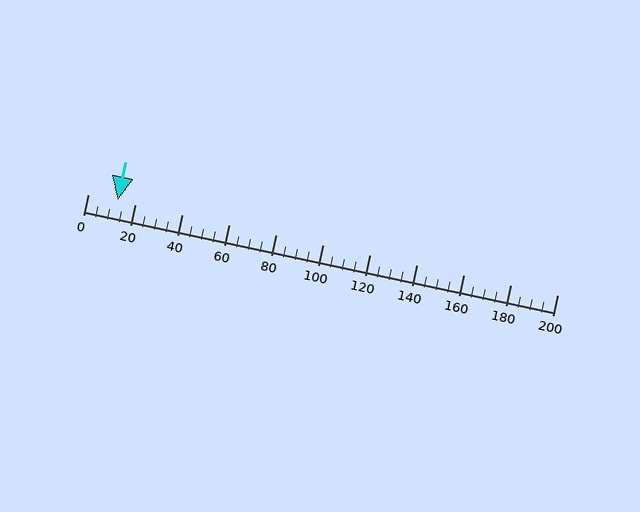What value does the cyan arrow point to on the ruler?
The cyan arrow points to approximately 13.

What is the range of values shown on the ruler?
The ruler shows values from 0 to 200.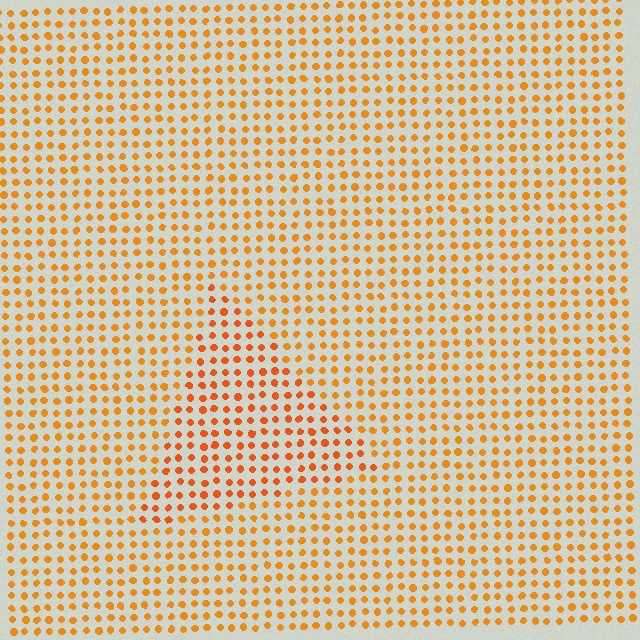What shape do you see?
I see a triangle.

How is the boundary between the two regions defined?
The boundary is defined purely by a slight shift in hue (about 16 degrees). Spacing, size, and orientation are identical on both sides.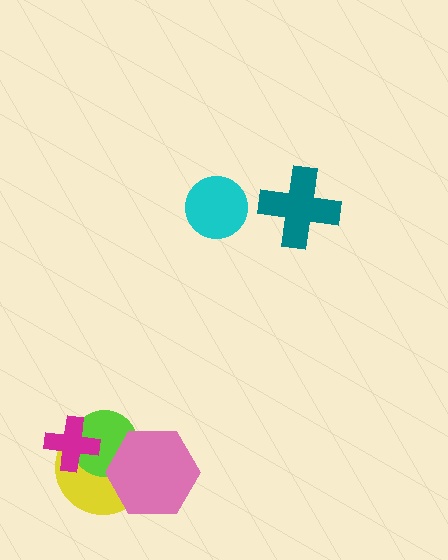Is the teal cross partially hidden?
No, no other shape covers it.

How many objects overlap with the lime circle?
3 objects overlap with the lime circle.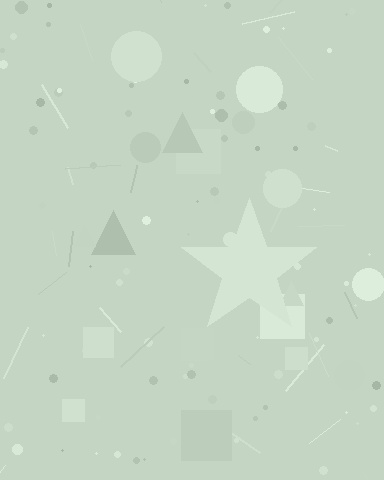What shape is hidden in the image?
A star is hidden in the image.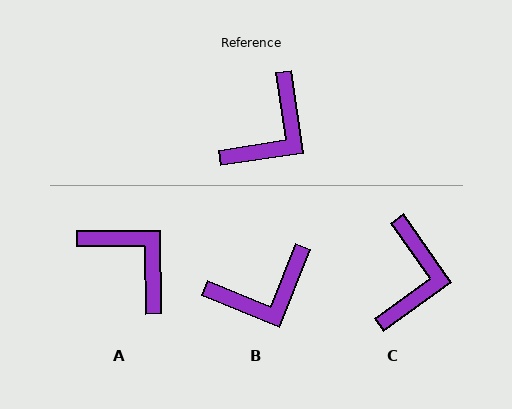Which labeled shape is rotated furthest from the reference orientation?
A, about 82 degrees away.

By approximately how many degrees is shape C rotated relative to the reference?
Approximately 27 degrees counter-clockwise.